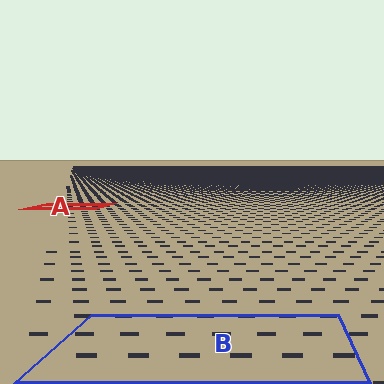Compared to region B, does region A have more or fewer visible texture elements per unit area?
Region A has more texture elements per unit area — they are packed more densely because it is farther away.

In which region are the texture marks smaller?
The texture marks are smaller in region A, because it is farther away.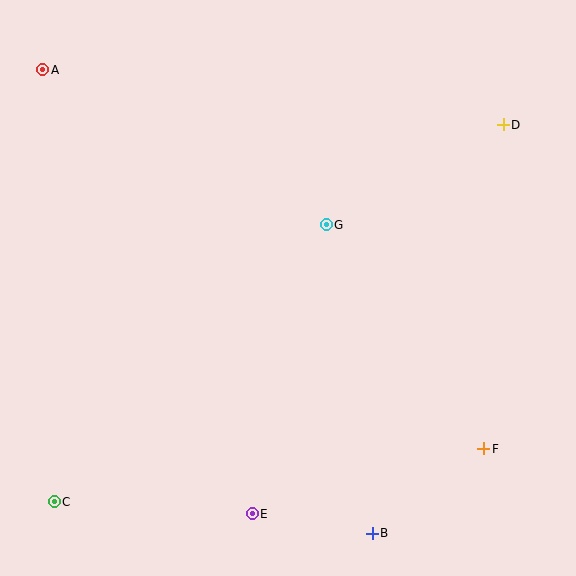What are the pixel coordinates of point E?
Point E is at (252, 514).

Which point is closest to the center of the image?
Point G at (326, 225) is closest to the center.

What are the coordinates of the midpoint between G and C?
The midpoint between G and C is at (190, 363).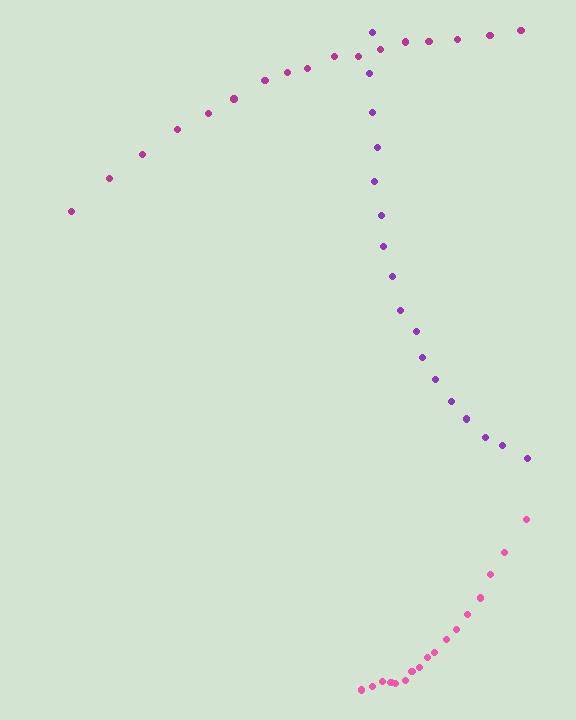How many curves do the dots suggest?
There are 3 distinct paths.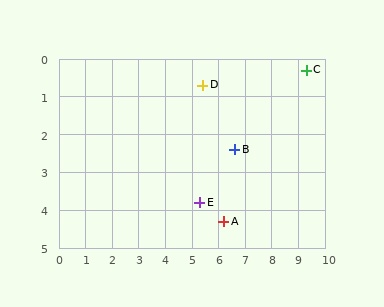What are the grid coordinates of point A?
Point A is at approximately (6.2, 4.3).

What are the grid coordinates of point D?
Point D is at approximately (5.4, 0.7).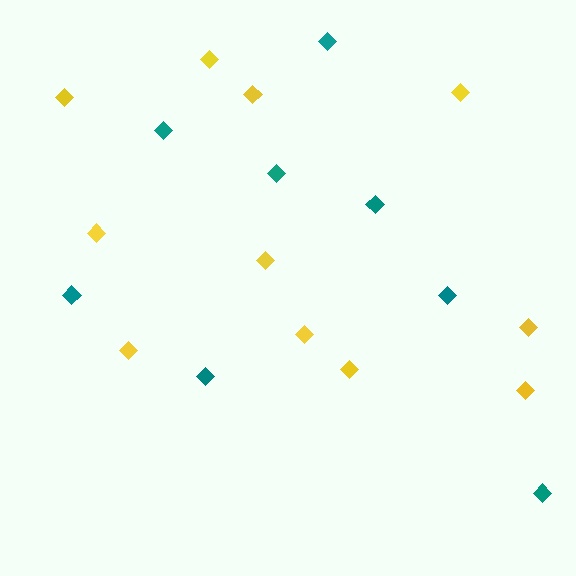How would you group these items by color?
There are 2 groups: one group of yellow diamonds (11) and one group of teal diamonds (8).